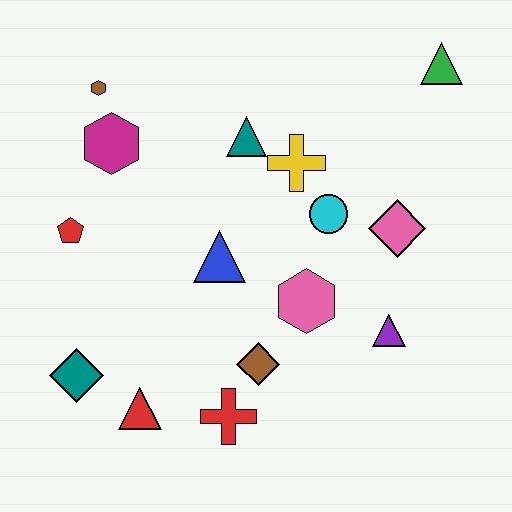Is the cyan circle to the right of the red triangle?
Yes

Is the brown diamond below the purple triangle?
Yes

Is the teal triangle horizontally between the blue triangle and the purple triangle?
Yes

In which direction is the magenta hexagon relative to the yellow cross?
The magenta hexagon is to the left of the yellow cross.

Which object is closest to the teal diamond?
The red triangle is closest to the teal diamond.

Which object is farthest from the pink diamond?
The teal diamond is farthest from the pink diamond.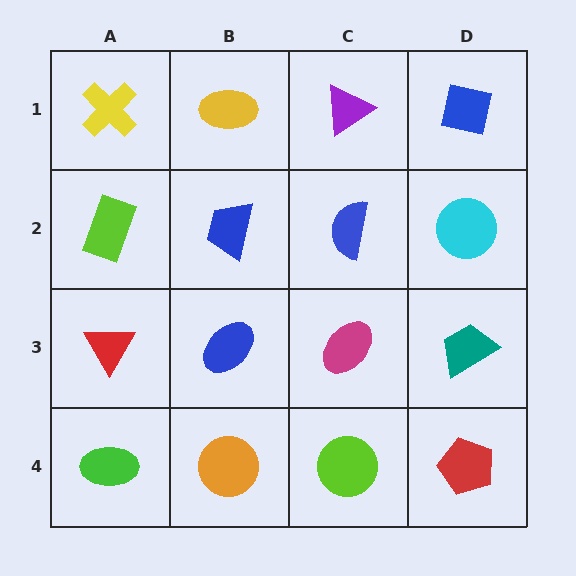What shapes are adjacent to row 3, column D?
A cyan circle (row 2, column D), a red pentagon (row 4, column D), a magenta ellipse (row 3, column C).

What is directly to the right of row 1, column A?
A yellow ellipse.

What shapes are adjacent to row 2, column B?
A yellow ellipse (row 1, column B), a blue ellipse (row 3, column B), a lime rectangle (row 2, column A), a blue semicircle (row 2, column C).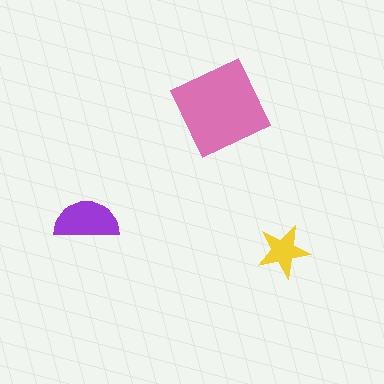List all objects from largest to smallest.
The pink square, the purple semicircle, the yellow star.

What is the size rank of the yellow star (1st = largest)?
3rd.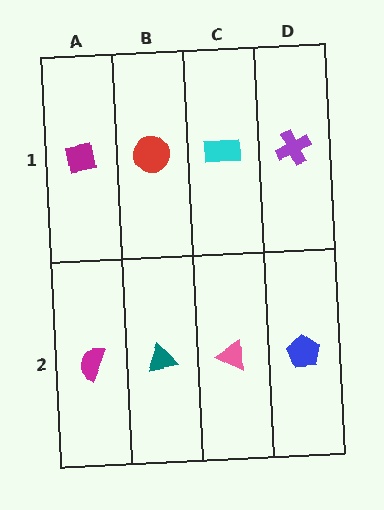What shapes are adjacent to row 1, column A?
A magenta semicircle (row 2, column A), a red circle (row 1, column B).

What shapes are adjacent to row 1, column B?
A teal triangle (row 2, column B), a magenta square (row 1, column A), a cyan rectangle (row 1, column C).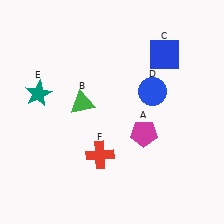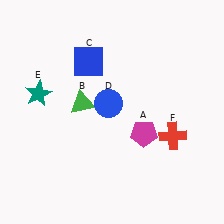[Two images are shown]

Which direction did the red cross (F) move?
The red cross (F) moved right.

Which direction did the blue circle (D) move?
The blue circle (D) moved left.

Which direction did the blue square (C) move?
The blue square (C) moved left.